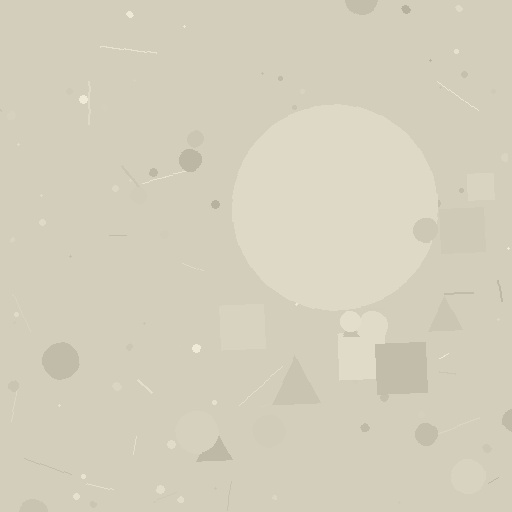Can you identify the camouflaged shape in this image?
The camouflaged shape is a circle.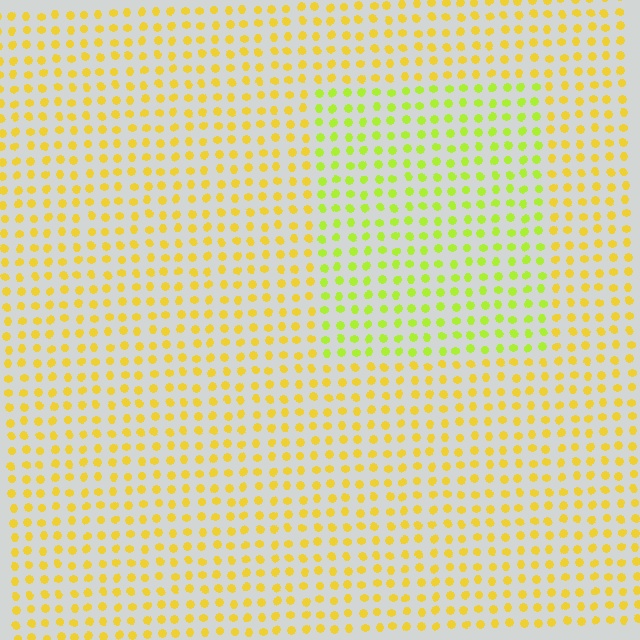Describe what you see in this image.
The image is filled with small yellow elements in a uniform arrangement. A rectangle-shaped region is visible where the elements are tinted to a slightly different hue, forming a subtle color boundary.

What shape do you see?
I see a rectangle.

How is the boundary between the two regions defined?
The boundary is defined purely by a slight shift in hue (about 32 degrees). Spacing, size, and orientation are identical on both sides.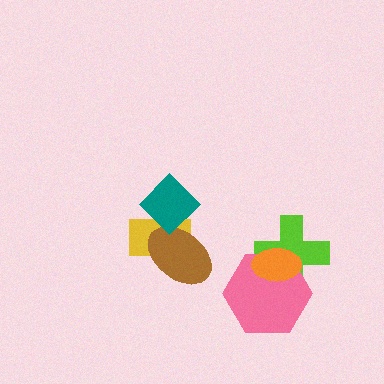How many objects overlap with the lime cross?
2 objects overlap with the lime cross.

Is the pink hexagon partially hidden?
Yes, it is partially covered by another shape.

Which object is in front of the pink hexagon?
The orange ellipse is in front of the pink hexagon.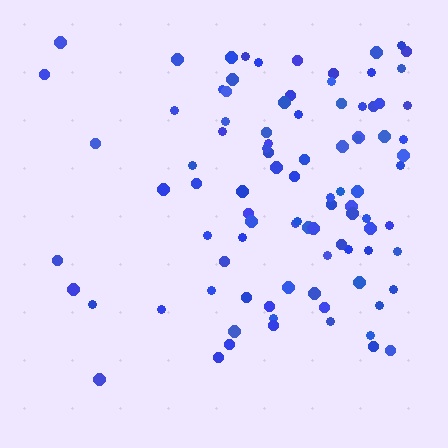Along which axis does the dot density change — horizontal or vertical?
Horizontal.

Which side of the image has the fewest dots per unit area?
The left.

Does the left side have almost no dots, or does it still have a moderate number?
Still a moderate number, just noticeably fewer than the right.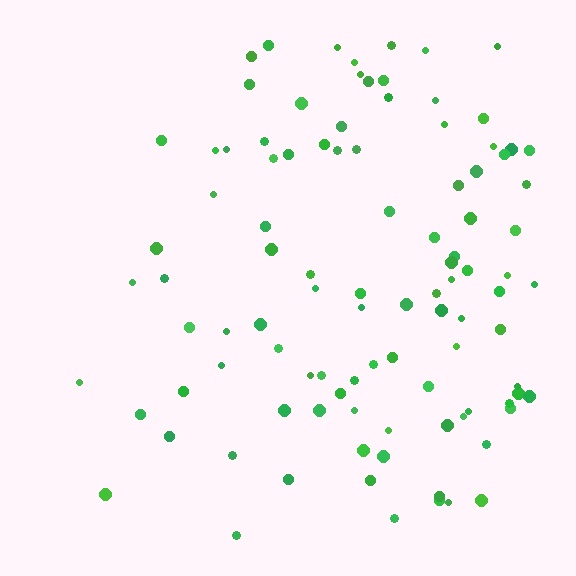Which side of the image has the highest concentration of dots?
The right.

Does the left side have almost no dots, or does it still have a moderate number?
Still a moderate number, just noticeably fewer than the right.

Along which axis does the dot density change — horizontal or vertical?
Horizontal.